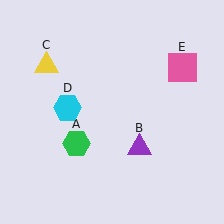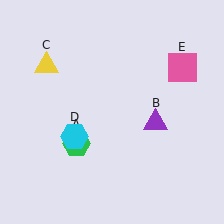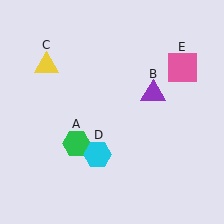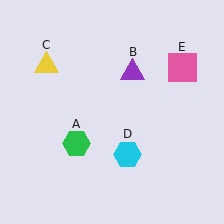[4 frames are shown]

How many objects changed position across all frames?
2 objects changed position: purple triangle (object B), cyan hexagon (object D).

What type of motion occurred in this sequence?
The purple triangle (object B), cyan hexagon (object D) rotated counterclockwise around the center of the scene.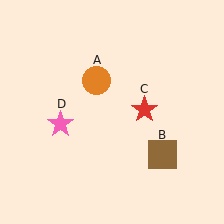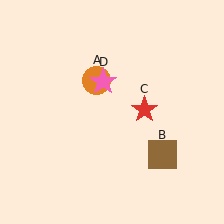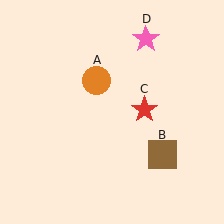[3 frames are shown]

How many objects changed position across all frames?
1 object changed position: pink star (object D).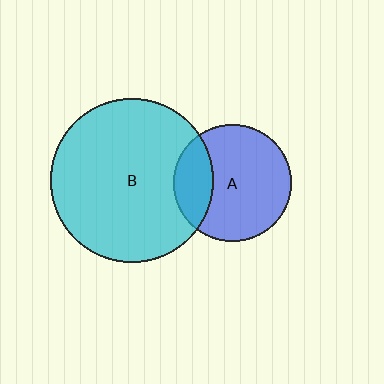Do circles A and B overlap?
Yes.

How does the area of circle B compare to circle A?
Approximately 1.9 times.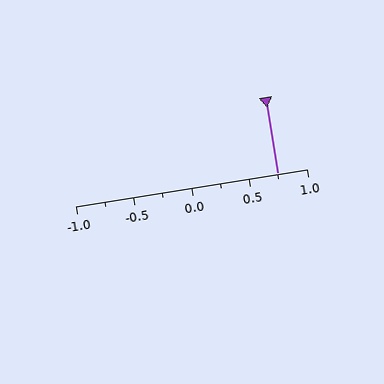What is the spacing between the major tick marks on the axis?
The major ticks are spaced 0.5 apart.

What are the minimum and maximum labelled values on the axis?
The axis runs from -1.0 to 1.0.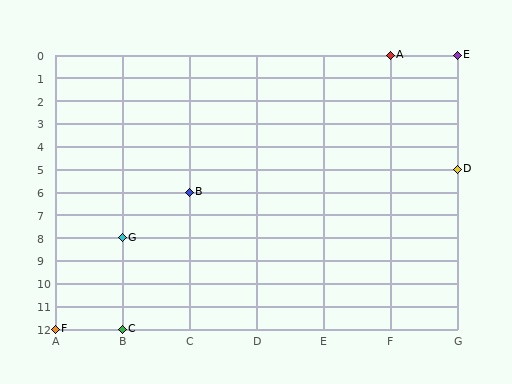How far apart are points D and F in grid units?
Points D and F are 6 columns and 7 rows apart (about 9.2 grid units diagonally).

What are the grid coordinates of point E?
Point E is at grid coordinates (G, 0).